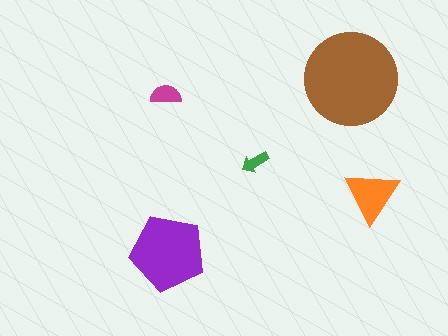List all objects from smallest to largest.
The green arrow, the magenta semicircle, the orange triangle, the purple pentagon, the brown circle.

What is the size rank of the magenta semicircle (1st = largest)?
4th.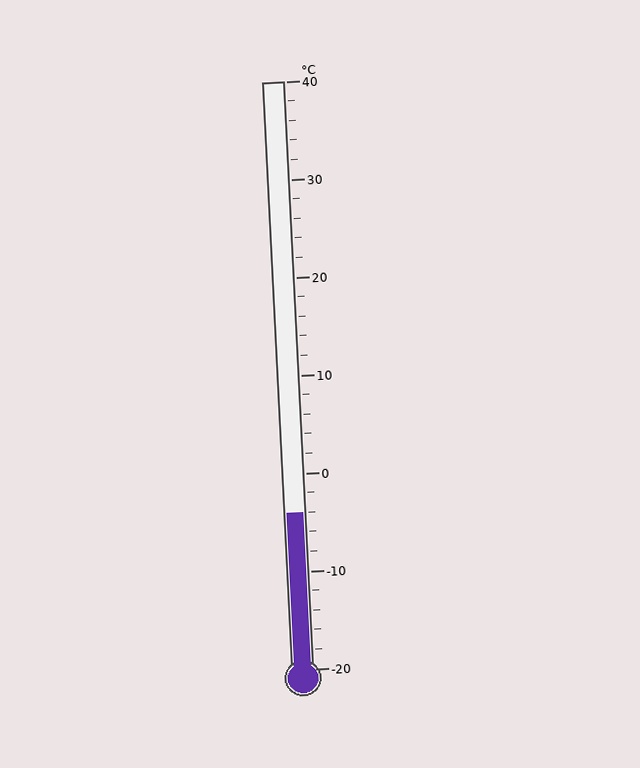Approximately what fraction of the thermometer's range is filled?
The thermometer is filled to approximately 25% of its range.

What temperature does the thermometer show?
The thermometer shows approximately -4°C.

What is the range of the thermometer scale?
The thermometer scale ranges from -20°C to 40°C.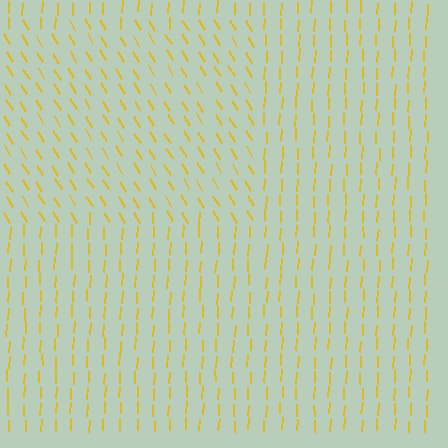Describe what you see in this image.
The image is filled with small yellow line segments. A rectangle region in the image has lines oriented differently from the surrounding lines, creating a visible texture boundary.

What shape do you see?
I see a rectangle.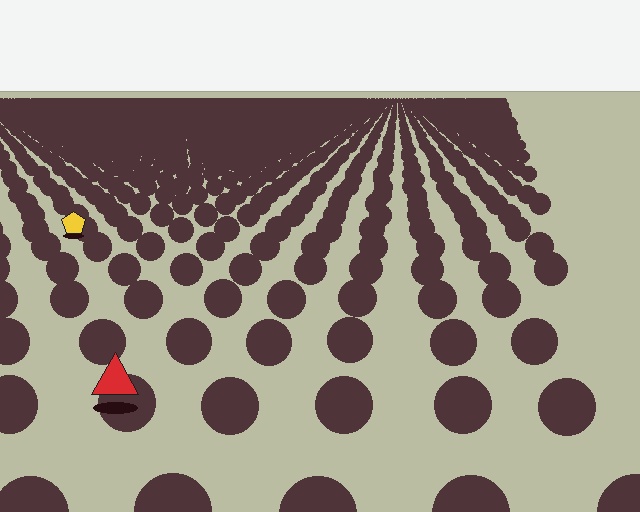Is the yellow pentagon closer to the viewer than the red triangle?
No. The red triangle is closer — you can tell from the texture gradient: the ground texture is coarser near it.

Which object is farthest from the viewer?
The yellow pentagon is farthest from the viewer. It appears smaller and the ground texture around it is denser.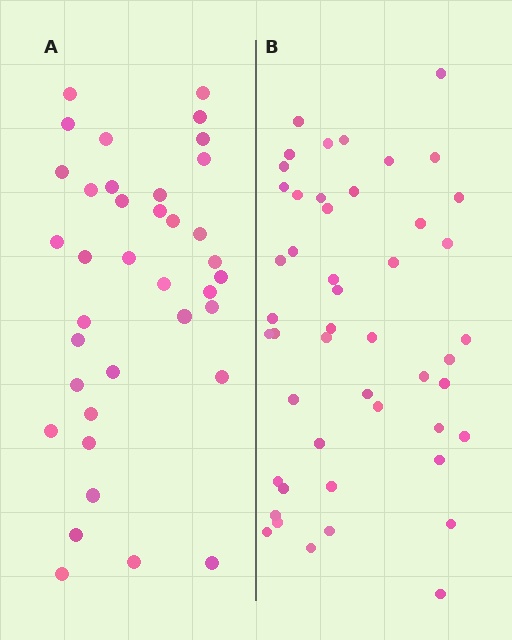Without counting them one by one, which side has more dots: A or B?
Region B (the right region) has more dots.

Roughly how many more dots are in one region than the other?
Region B has roughly 12 or so more dots than region A.